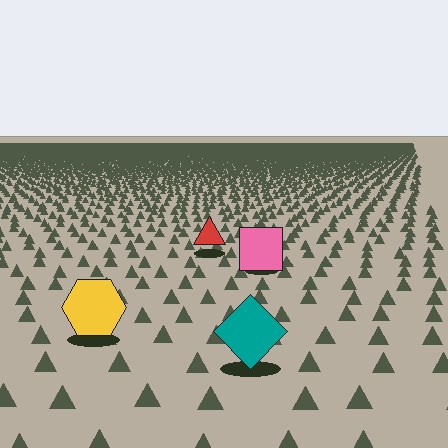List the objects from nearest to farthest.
From nearest to farthest: the teal diamond, the yellow hexagon, the pink square, the red triangle.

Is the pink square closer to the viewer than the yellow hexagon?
No. The yellow hexagon is closer — you can tell from the texture gradient: the ground texture is coarser near it.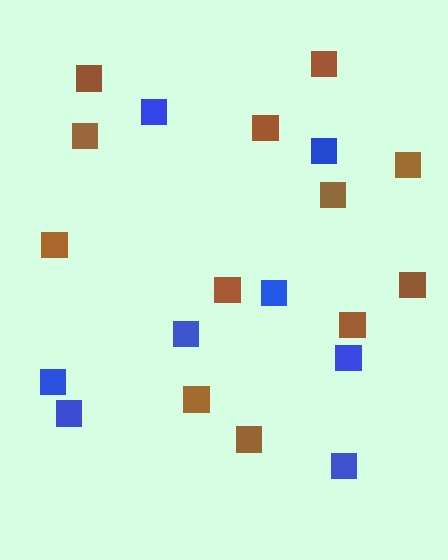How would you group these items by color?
There are 2 groups: one group of blue squares (8) and one group of brown squares (12).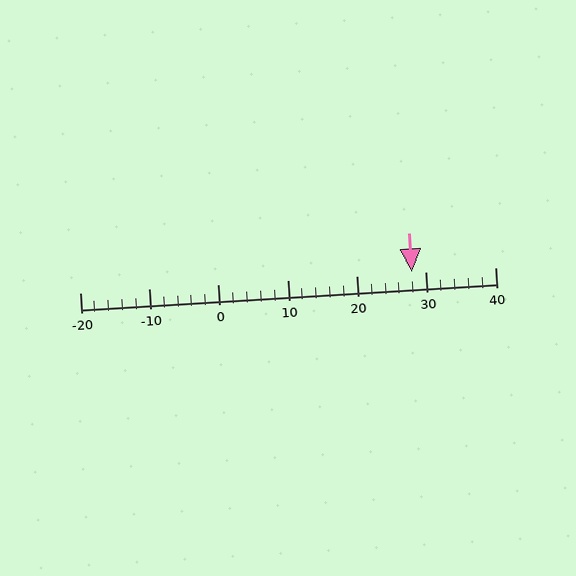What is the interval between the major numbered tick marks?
The major tick marks are spaced 10 units apart.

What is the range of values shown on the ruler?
The ruler shows values from -20 to 40.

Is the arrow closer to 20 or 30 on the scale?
The arrow is closer to 30.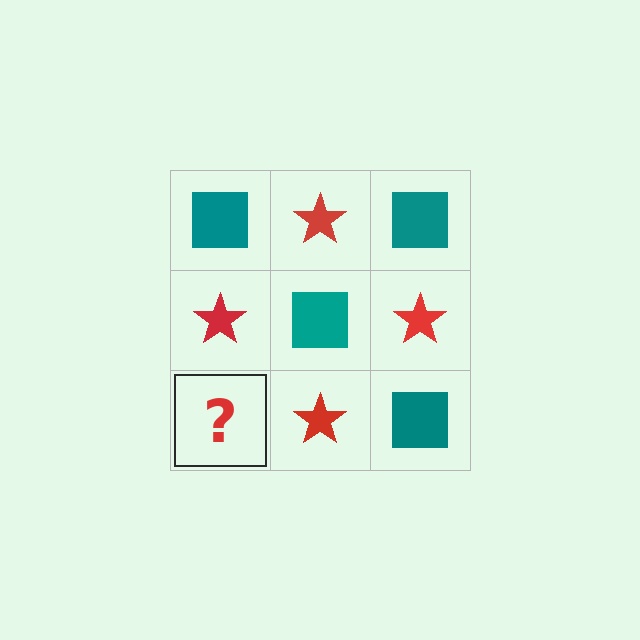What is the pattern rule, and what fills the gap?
The rule is that it alternates teal square and red star in a checkerboard pattern. The gap should be filled with a teal square.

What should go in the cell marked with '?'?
The missing cell should contain a teal square.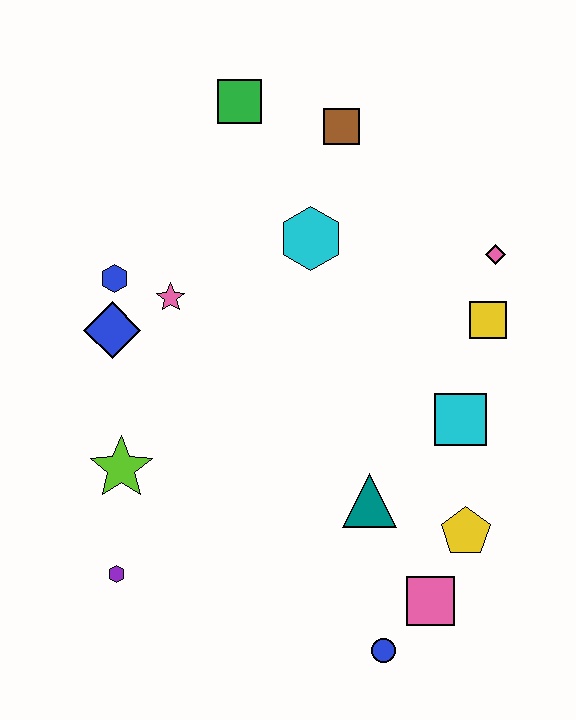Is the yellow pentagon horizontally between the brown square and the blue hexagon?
No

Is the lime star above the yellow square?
No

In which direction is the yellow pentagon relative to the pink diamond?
The yellow pentagon is below the pink diamond.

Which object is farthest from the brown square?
The blue circle is farthest from the brown square.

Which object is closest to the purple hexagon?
The lime star is closest to the purple hexagon.